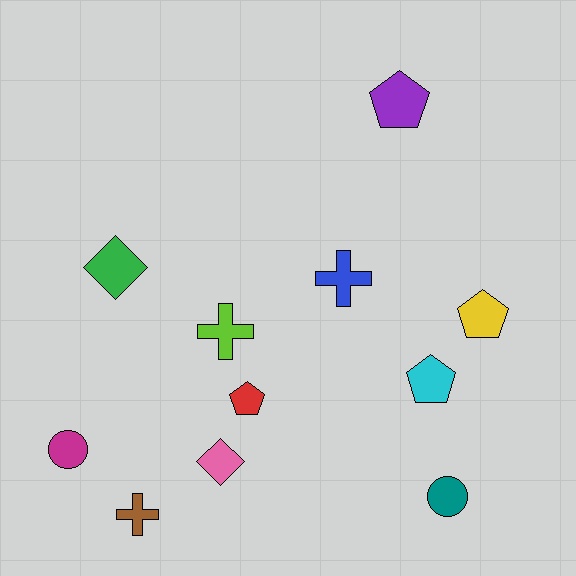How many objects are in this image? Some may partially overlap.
There are 11 objects.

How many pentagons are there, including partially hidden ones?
There are 4 pentagons.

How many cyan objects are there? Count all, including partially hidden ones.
There is 1 cyan object.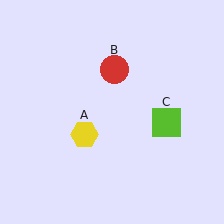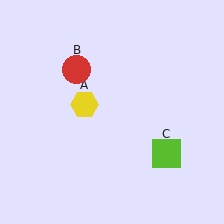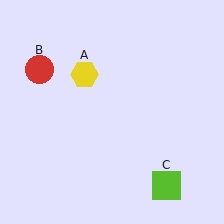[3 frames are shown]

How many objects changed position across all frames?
3 objects changed position: yellow hexagon (object A), red circle (object B), lime square (object C).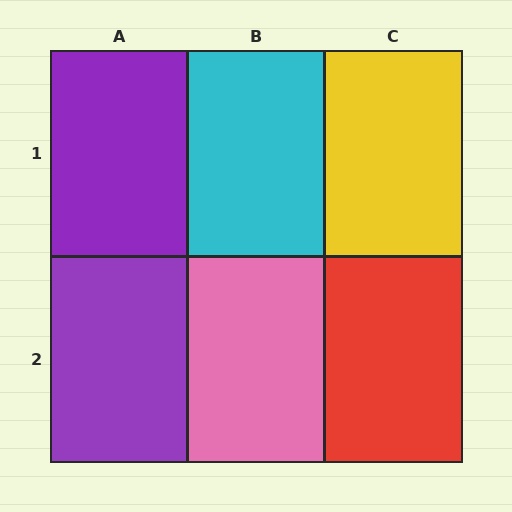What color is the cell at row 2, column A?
Purple.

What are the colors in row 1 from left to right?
Purple, cyan, yellow.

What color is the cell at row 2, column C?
Red.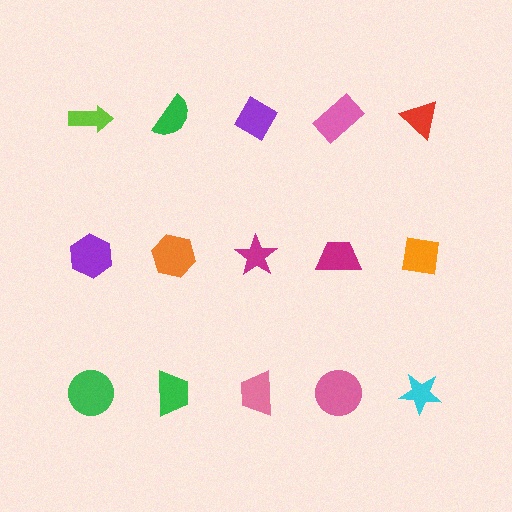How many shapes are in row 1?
5 shapes.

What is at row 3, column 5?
A cyan star.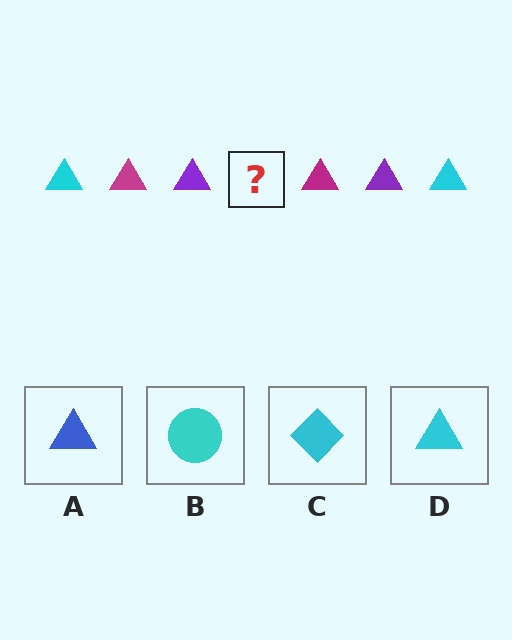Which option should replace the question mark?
Option D.